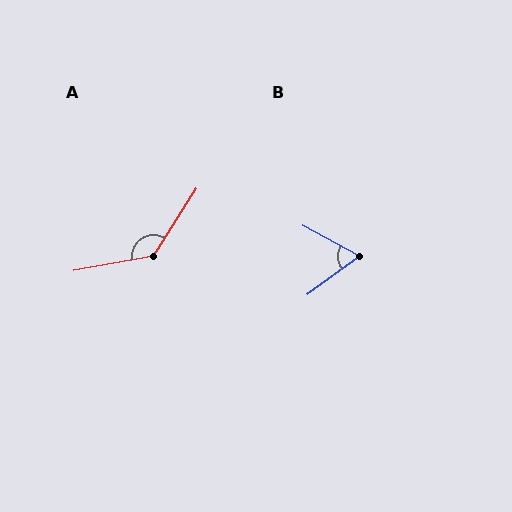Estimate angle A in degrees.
Approximately 133 degrees.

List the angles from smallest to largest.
B (65°), A (133°).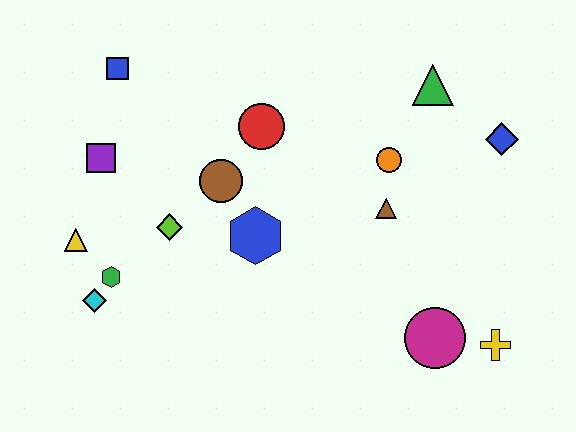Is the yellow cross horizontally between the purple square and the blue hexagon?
No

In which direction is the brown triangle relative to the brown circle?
The brown triangle is to the right of the brown circle.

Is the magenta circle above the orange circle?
No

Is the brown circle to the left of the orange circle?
Yes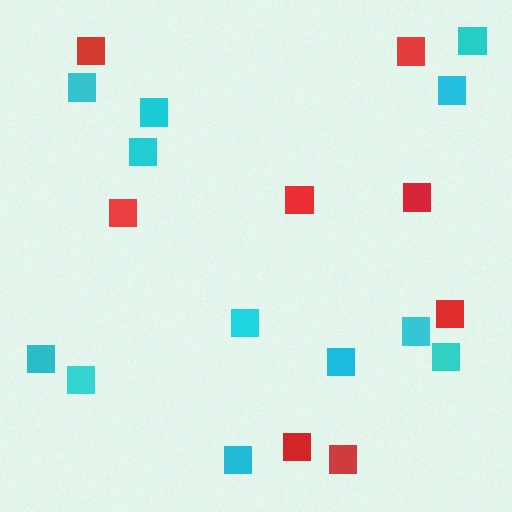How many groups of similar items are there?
There are 2 groups: one group of red squares (8) and one group of cyan squares (12).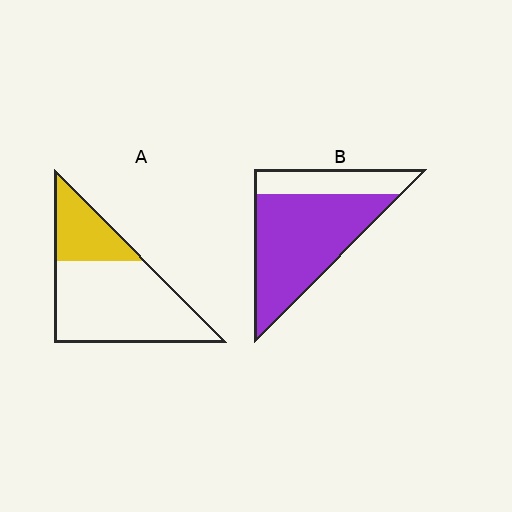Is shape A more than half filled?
No.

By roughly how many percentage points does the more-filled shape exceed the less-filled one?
By roughly 45 percentage points (B over A).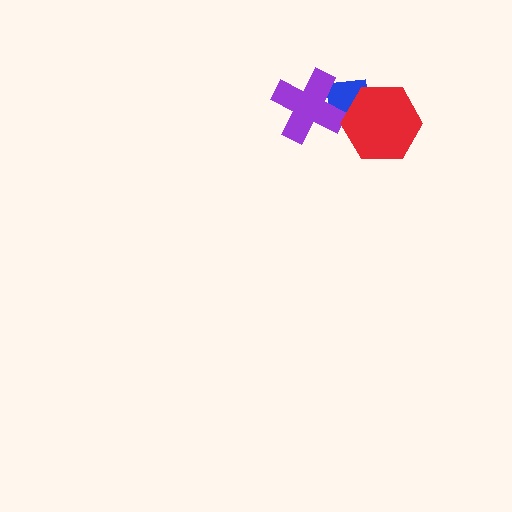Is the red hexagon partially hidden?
No, no other shape covers it.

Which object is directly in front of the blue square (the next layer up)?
The purple cross is directly in front of the blue square.